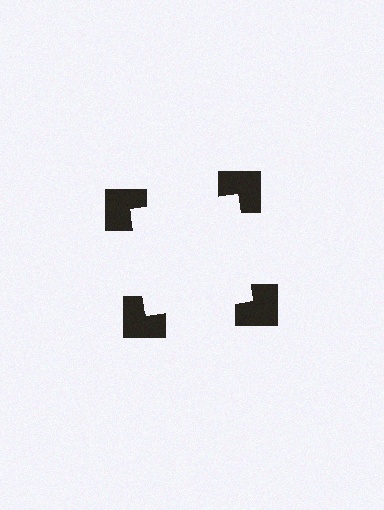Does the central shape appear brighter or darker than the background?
It typically appears slightly brighter than the background, even though no actual brightness change is drawn.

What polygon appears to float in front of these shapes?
An illusory square — its edges are inferred from the aligned wedge cuts in the notched squares, not physically drawn.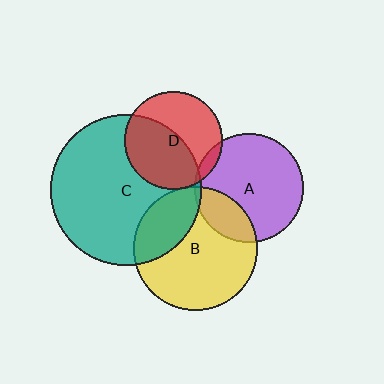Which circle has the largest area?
Circle C (teal).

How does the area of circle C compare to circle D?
Approximately 2.4 times.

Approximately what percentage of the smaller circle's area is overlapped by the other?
Approximately 5%.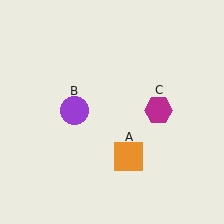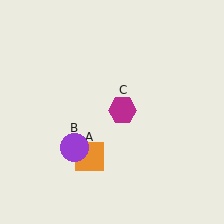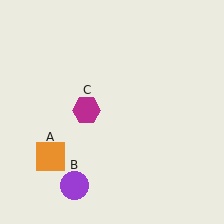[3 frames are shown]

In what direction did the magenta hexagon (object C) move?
The magenta hexagon (object C) moved left.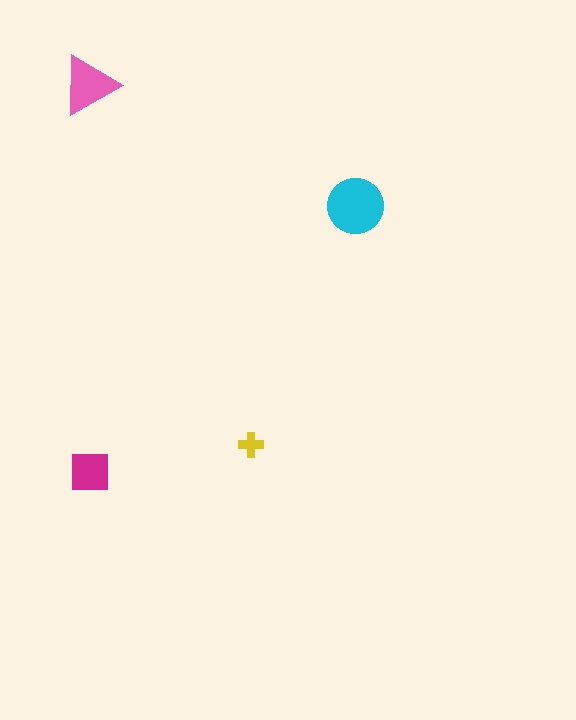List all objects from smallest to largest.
The yellow cross, the magenta square, the pink triangle, the cyan circle.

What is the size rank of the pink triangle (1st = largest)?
2nd.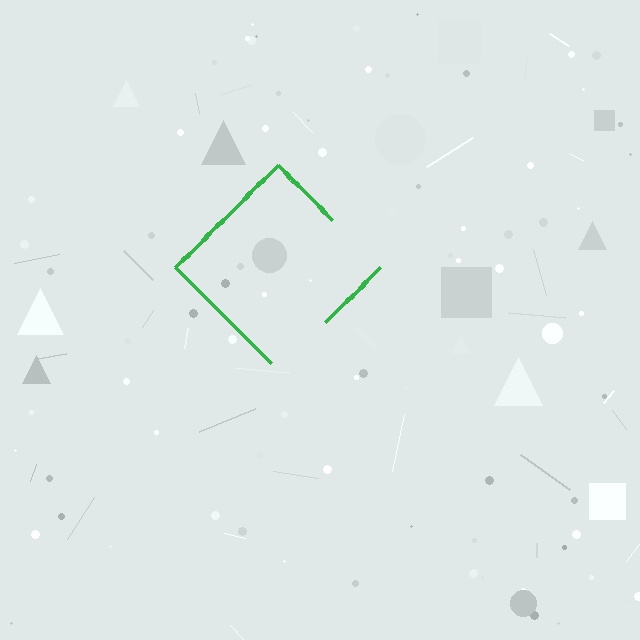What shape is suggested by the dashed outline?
The dashed outline suggests a diamond.